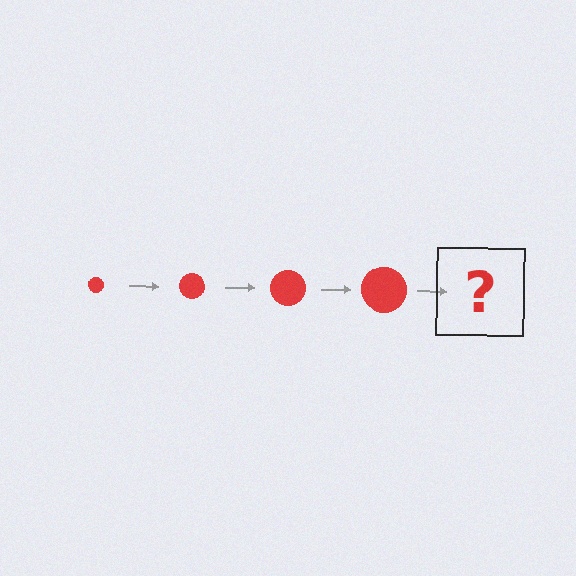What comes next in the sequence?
The next element should be a red circle, larger than the previous one.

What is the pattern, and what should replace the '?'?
The pattern is that the circle gets progressively larger each step. The '?' should be a red circle, larger than the previous one.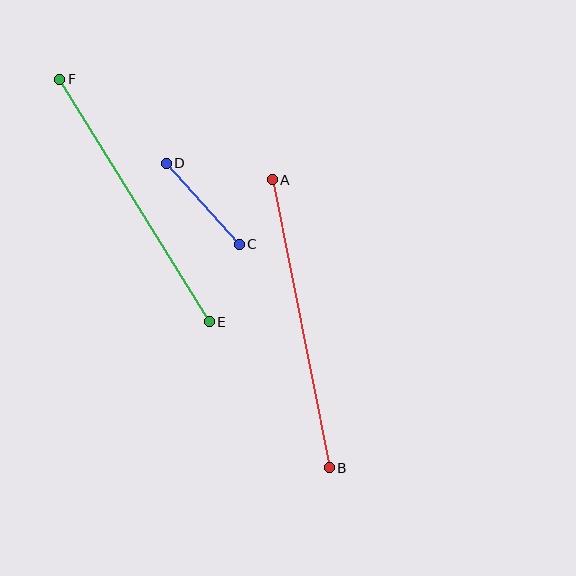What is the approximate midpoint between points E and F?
The midpoint is at approximately (134, 200) pixels.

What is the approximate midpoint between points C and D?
The midpoint is at approximately (203, 204) pixels.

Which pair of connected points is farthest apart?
Points A and B are farthest apart.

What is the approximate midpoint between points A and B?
The midpoint is at approximately (301, 324) pixels.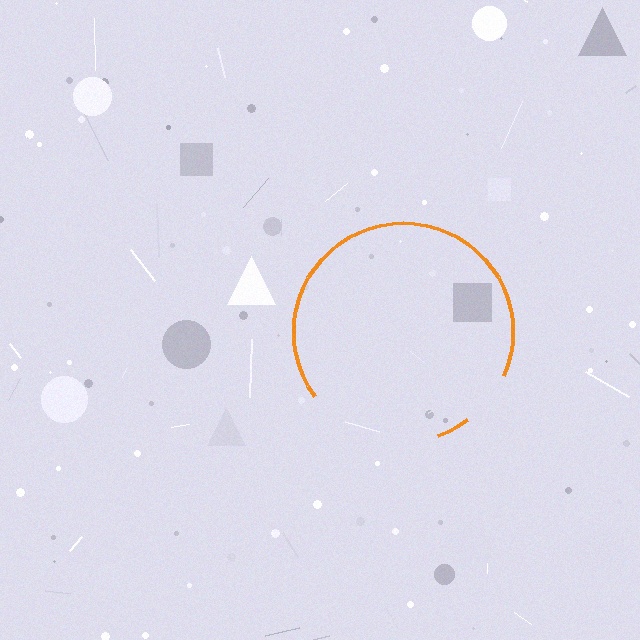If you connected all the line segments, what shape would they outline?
They would outline a circle.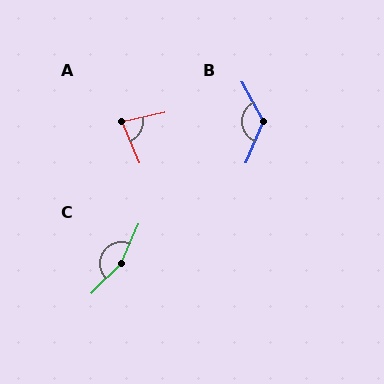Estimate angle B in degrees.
Approximately 129 degrees.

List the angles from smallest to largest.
A (79°), B (129°), C (159°).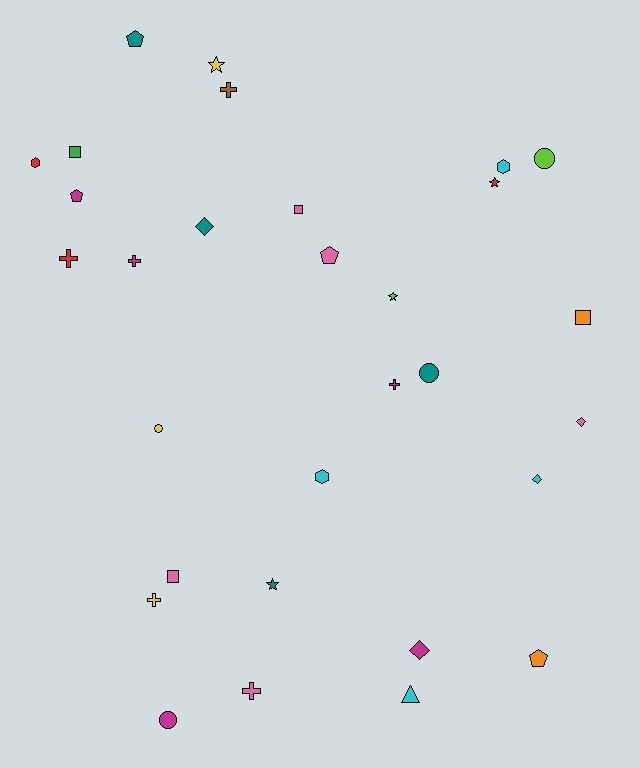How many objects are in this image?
There are 30 objects.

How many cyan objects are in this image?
There are 4 cyan objects.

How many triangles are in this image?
There is 1 triangle.